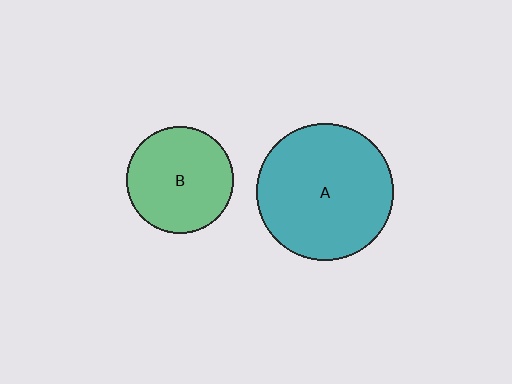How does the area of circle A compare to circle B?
Approximately 1.6 times.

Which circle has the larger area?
Circle A (teal).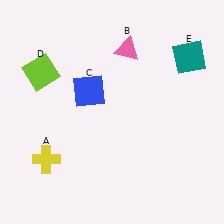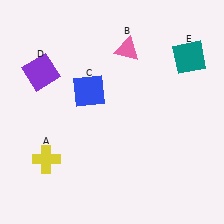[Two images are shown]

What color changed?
The square (D) changed from lime in Image 1 to purple in Image 2.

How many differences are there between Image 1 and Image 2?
There is 1 difference between the two images.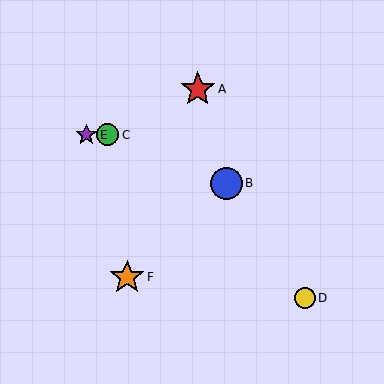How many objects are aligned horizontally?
2 objects (C, E) are aligned horizontally.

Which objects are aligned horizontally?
Objects C, E are aligned horizontally.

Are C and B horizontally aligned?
No, C is at y≈135 and B is at y≈183.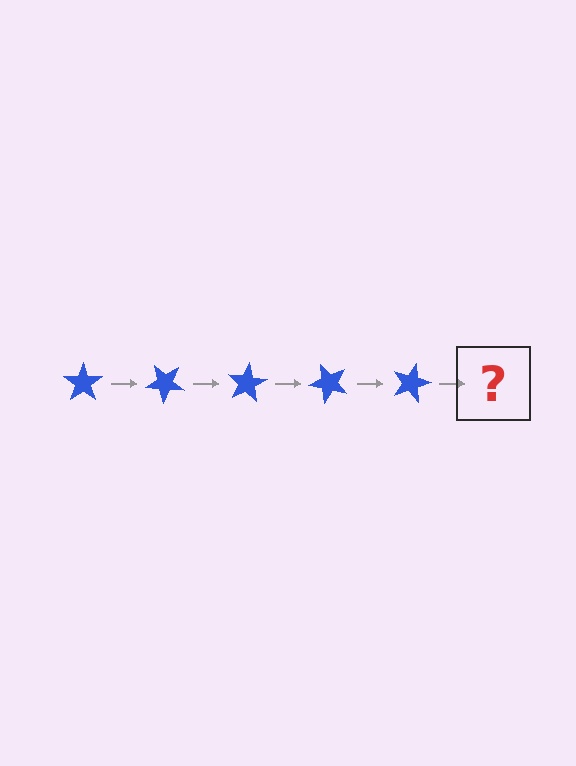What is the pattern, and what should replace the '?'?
The pattern is that the star rotates 40 degrees each step. The '?' should be a blue star rotated 200 degrees.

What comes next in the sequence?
The next element should be a blue star rotated 200 degrees.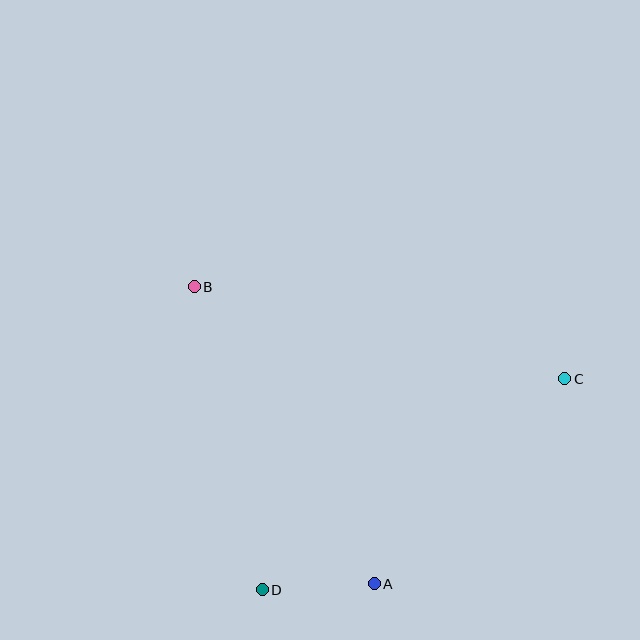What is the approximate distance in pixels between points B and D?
The distance between B and D is approximately 310 pixels.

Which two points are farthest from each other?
Points B and C are farthest from each other.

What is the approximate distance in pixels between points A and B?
The distance between A and B is approximately 347 pixels.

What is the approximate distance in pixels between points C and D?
The distance between C and D is approximately 369 pixels.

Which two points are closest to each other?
Points A and D are closest to each other.